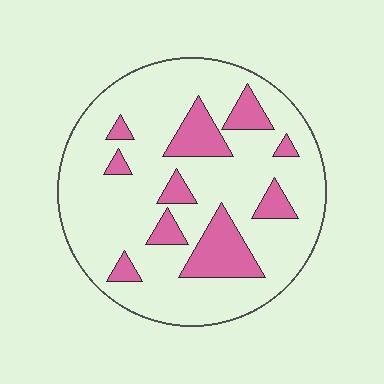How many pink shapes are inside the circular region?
10.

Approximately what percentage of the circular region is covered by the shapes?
Approximately 20%.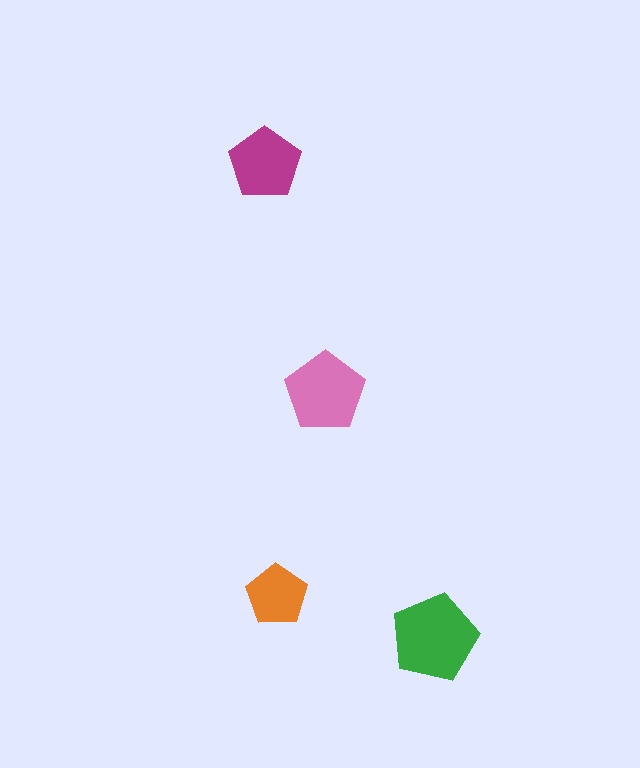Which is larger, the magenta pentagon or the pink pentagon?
The pink one.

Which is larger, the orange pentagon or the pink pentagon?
The pink one.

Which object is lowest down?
The green pentagon is bottommost.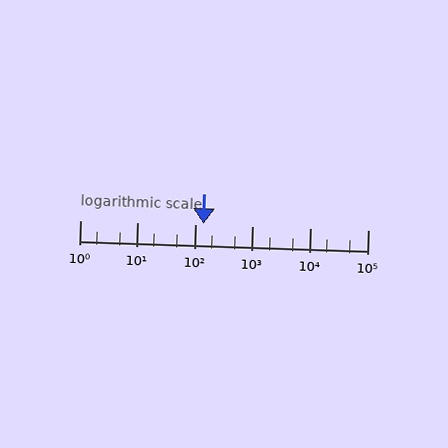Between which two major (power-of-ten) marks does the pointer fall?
The pointer is between 100 and 1000.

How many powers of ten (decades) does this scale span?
The scale spans 5 decades, from 1 to 100000.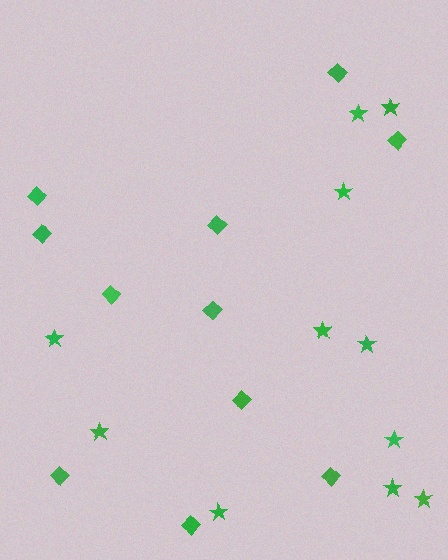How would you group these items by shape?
There are 2 groups: one group of diamonds (11) and one group of stars (11).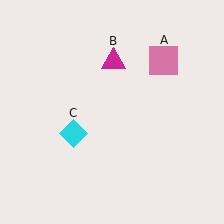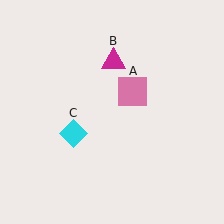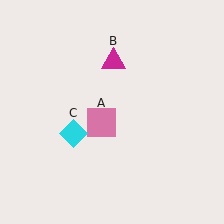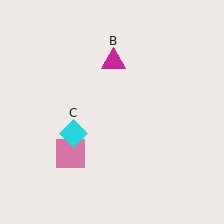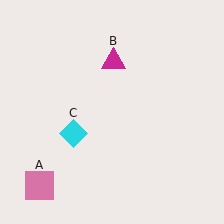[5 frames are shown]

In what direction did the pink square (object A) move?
The pink square (object A) moved down and to the left.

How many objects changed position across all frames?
1 object changed position: pink square (object A).